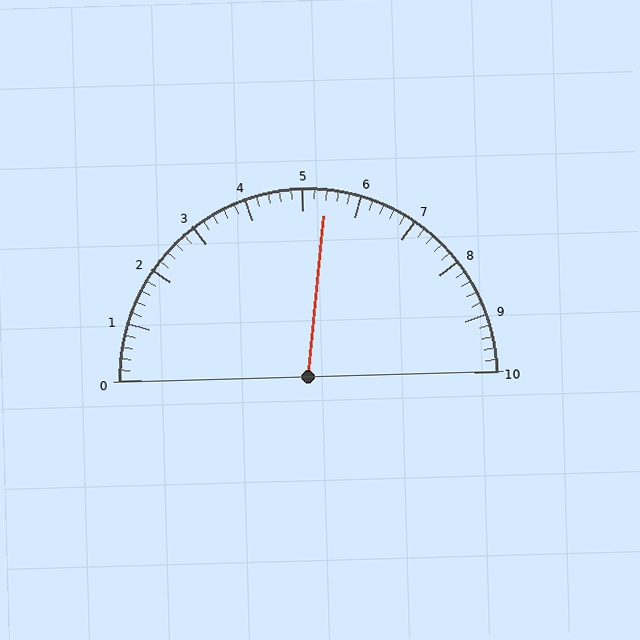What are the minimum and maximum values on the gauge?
The gauge ranges from 0 to 10.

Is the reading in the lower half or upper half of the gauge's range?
The reading is in the upper half of the range (0 to 10).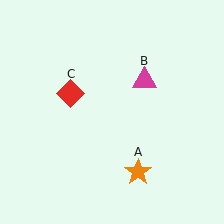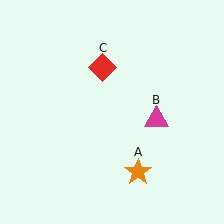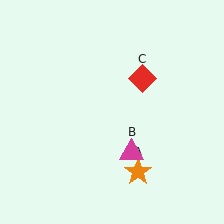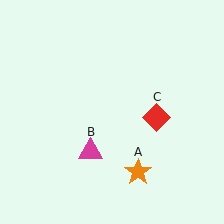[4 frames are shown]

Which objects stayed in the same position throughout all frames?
Orange star (object A) remained stationary.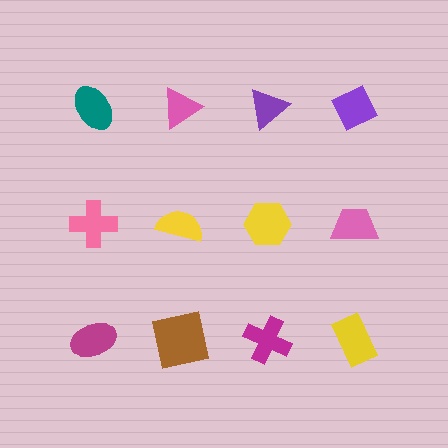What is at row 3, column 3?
A magenta cross.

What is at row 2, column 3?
A yellow hexagon.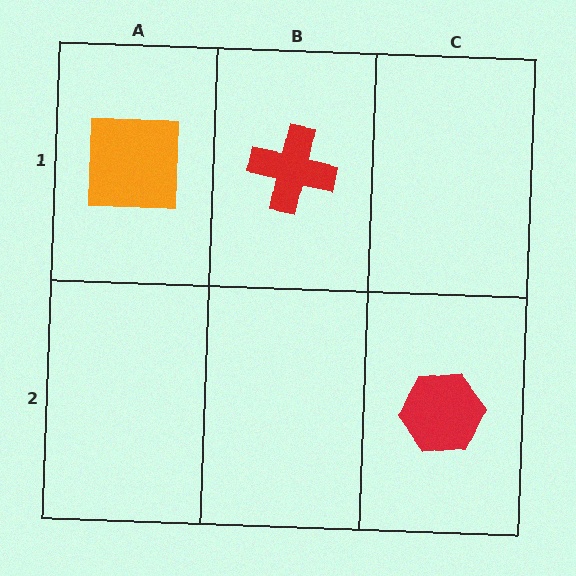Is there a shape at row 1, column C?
No, that cell is empty.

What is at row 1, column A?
An orange square.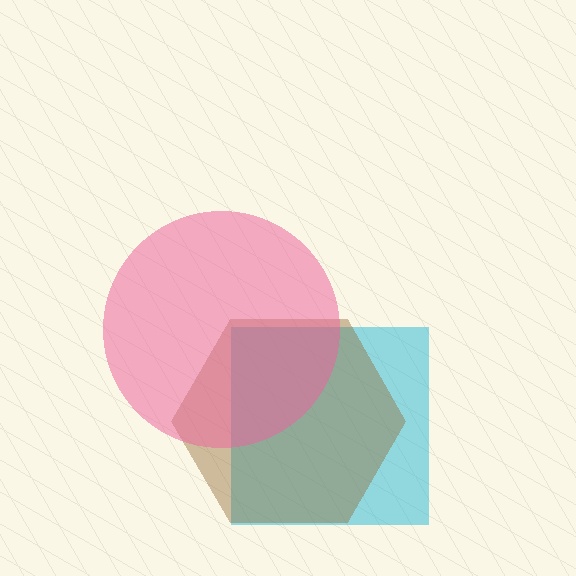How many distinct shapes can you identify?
There are 3 distinct shapes: a cyan square, a brown hexagon, a pink circle.